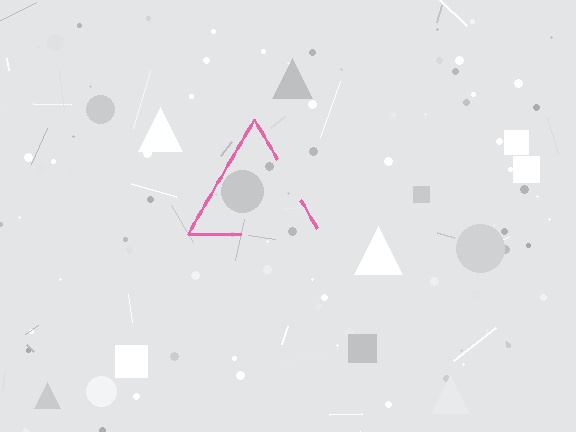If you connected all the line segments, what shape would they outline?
They would outline a triangle.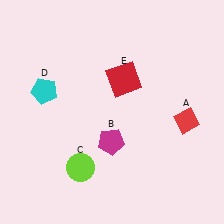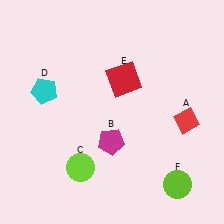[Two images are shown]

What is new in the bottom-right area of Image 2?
A lime circle (F) was added in the bottom-right area of Image 2.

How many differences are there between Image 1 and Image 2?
There is 1 difference between the two images.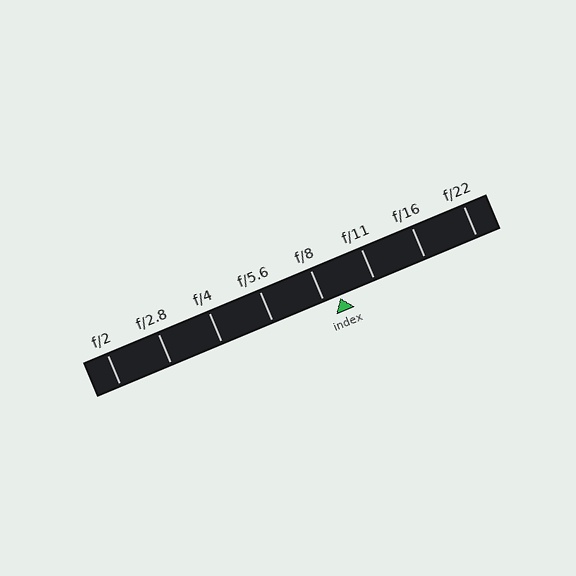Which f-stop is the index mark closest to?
The index mark is closest to f/8.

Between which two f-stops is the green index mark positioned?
The index mark is between f/8 and f/11.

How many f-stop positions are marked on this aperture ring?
There are 8 f-stop positions marked.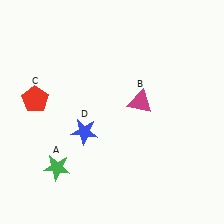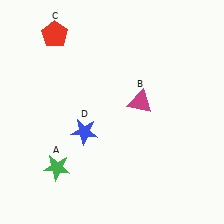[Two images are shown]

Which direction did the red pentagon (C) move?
The red pentagon (C) moved up.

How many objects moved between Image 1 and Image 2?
1 object moved between the two images.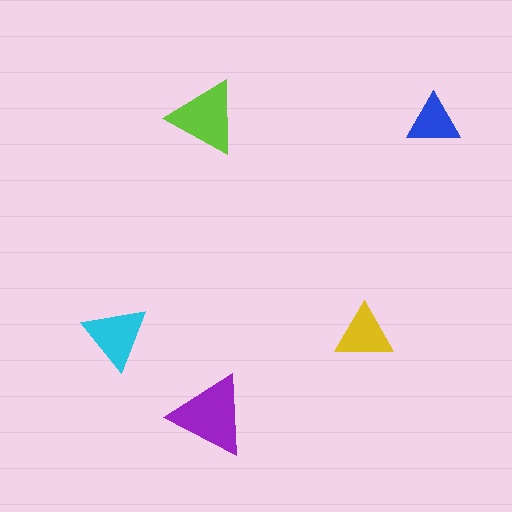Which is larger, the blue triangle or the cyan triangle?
The cyan one.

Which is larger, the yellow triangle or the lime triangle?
The lime one.